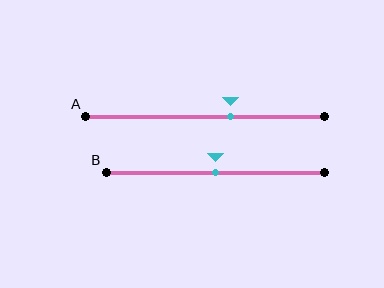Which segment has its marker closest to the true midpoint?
Segment B has its marker closest to the true midpoint.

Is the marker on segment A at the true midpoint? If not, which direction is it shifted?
No, the marker on segment A is shifted to the right by about 11% of the segment length.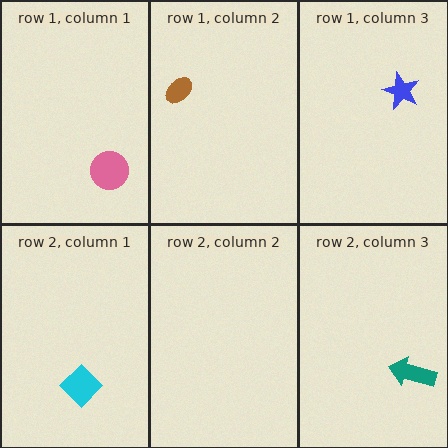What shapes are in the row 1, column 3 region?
The blue star.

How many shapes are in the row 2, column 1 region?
1.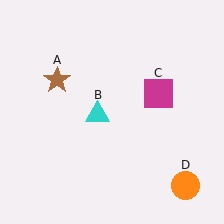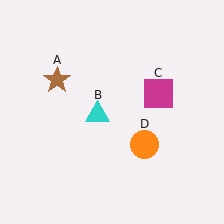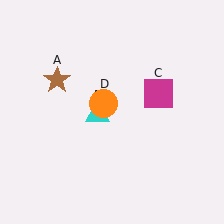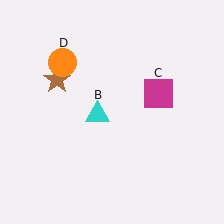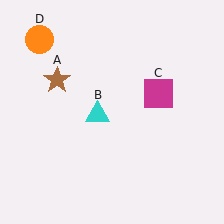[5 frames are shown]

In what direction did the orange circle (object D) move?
The orange circle (object D) moved up and to the left.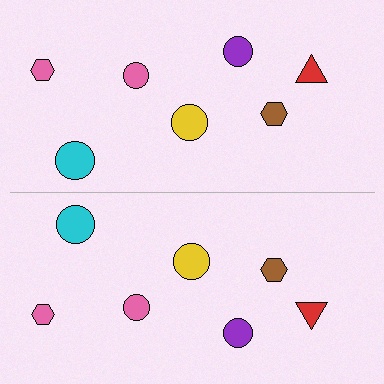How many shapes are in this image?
There are 14 shapes in this image.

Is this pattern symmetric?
Yes, this pattern has bilateral (reflection) symmetry.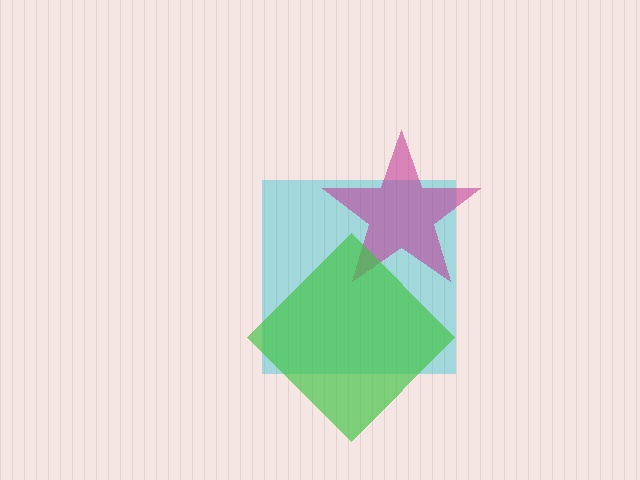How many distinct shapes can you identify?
There are 3 distinct shapes: a cyan square, a magenta star, a green diamond.